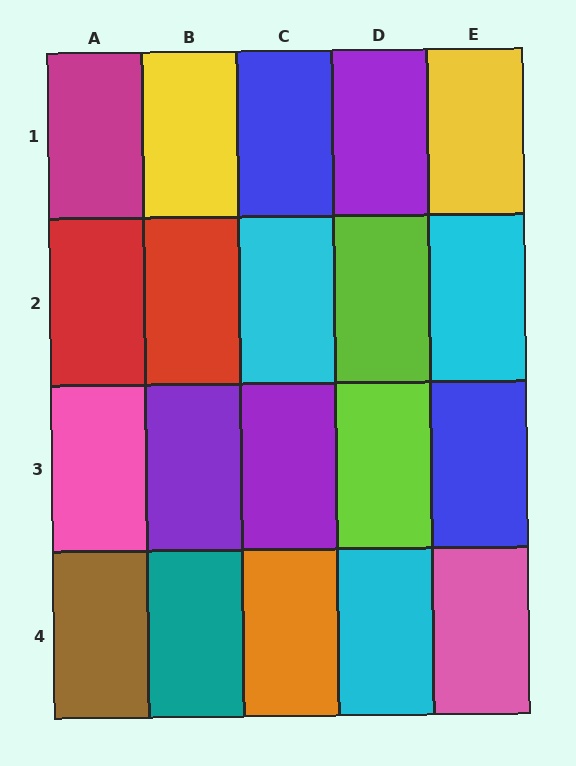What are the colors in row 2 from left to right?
Red, red, cyan, lime, cyan.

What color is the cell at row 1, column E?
Yellow.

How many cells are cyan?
3 cells are cyan.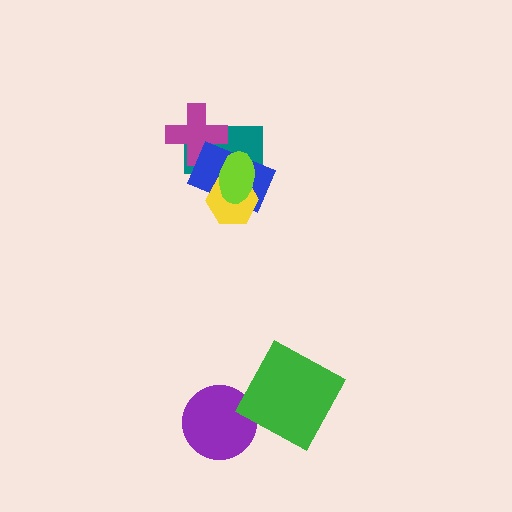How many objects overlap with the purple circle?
0 objects overlap with the purple circle.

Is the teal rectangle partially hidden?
Yes, it is partially covered by another shape.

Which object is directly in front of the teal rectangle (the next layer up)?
The magenta cross is directly in front of the teal rectangle.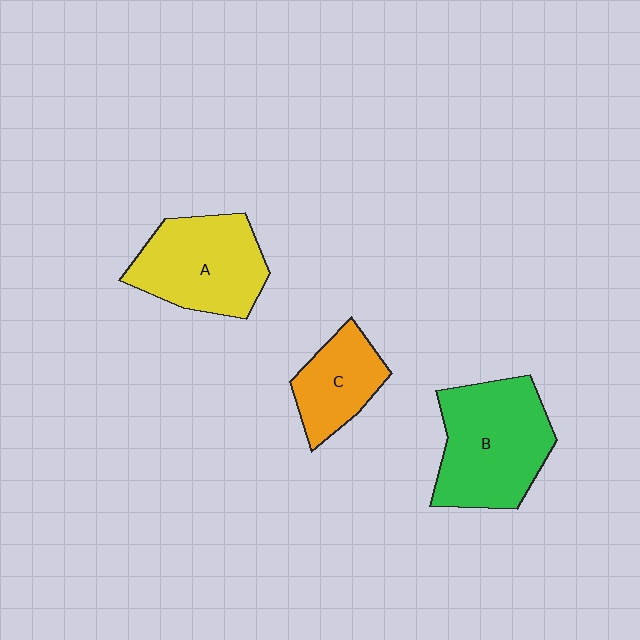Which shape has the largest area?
Shape B (green).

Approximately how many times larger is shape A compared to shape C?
Approximately 1.5 times.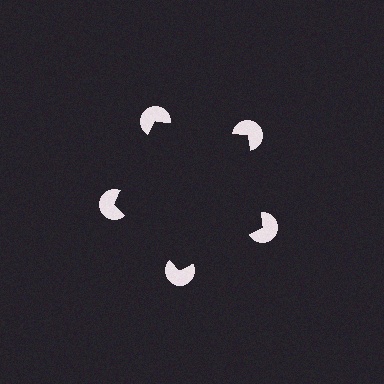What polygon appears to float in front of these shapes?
An illusory pentagon — its edges are inferred from the aligned wedge cuts in the pac-man discs, not physically drawn.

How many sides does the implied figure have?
5 sides.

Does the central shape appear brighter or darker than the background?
It typically appears slightly darker than the background, even though no actual brightness change is drawn.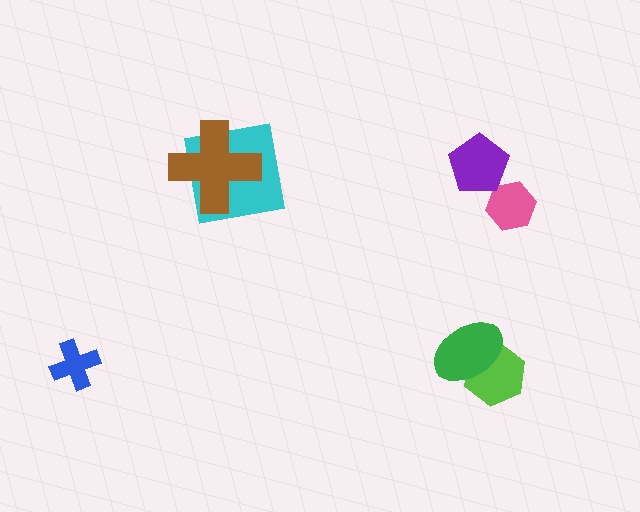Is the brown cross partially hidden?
No, no other shape covers it.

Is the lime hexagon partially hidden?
Yes, it is partially covered by another shape.